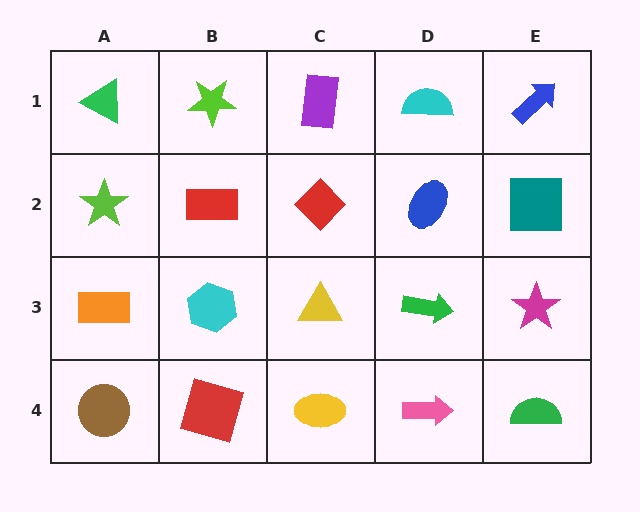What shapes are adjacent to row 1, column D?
A blue ellipse (row 2, column D), a purple rectangle (row 1, column C), a blue arrow (row 1, column E).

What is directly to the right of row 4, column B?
A yellow ellipse.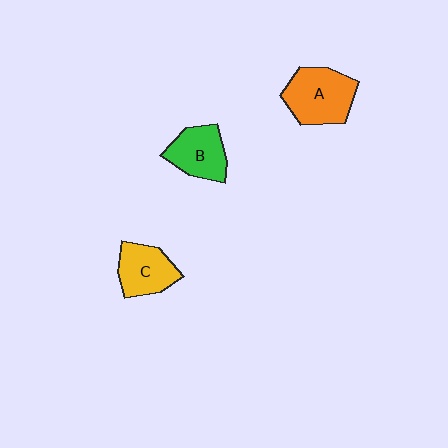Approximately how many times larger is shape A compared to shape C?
Approximately 1.3 times.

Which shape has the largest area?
Shape A (orange).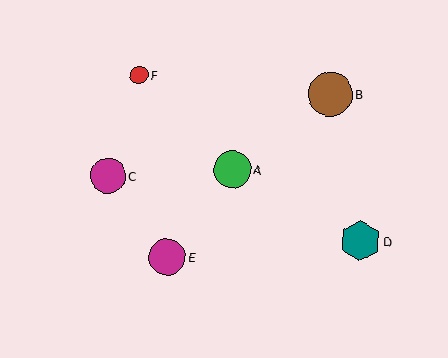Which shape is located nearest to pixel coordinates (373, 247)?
The teal hexagon (labeled D) at (360, 241) is nearest to that location.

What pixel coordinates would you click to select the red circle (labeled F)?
Click at (139, 75) to select the red circle F.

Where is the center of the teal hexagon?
The center of the teal hexagon is at (360, 241).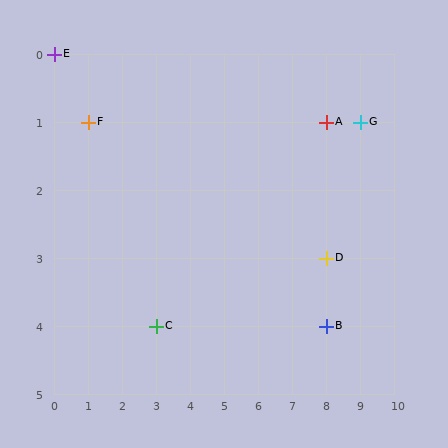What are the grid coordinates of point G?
Point G is at grid coordinates (9, 1).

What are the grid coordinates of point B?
Point B is at grid coordinates (8, 4).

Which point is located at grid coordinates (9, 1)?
Point G is at (9, 1).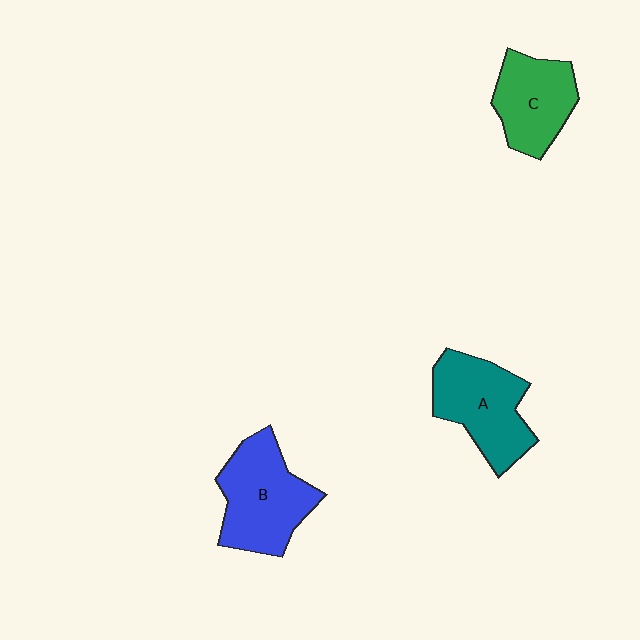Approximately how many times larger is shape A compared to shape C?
Approximately 1.2 times.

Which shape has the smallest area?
Shape C (green).